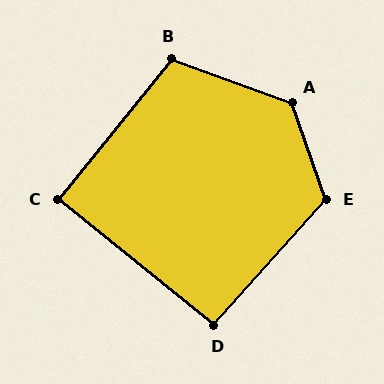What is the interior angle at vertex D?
Approximately 93 degrees (approximately right).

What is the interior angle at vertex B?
Approximately 109 degrees (obtuse).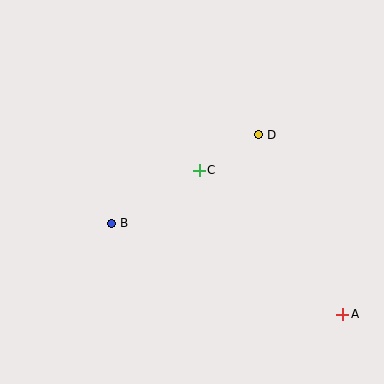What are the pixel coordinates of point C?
Point C is at (199, 170).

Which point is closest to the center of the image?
Point C at (199, 170) is closest to the center.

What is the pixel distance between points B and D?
The distance between B and D is 172 pixels.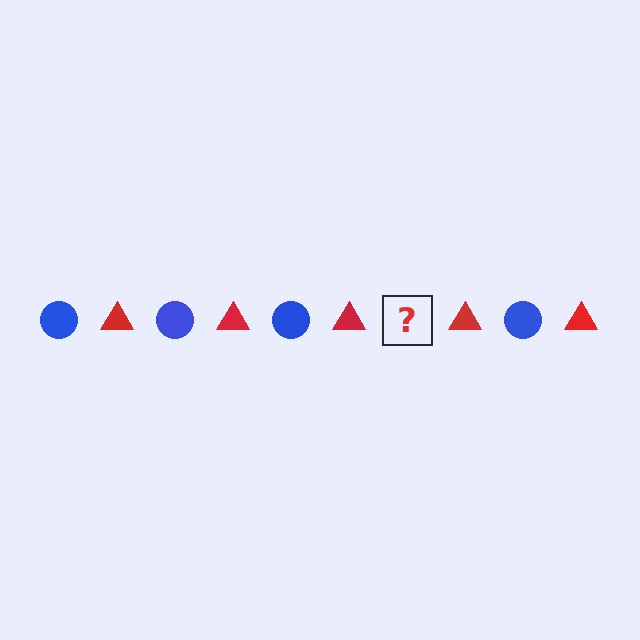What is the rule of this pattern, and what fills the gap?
The rule is that the pattern alternates between blue circle and red triangle. The gap should be filled with a blue circle.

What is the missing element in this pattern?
The missing element is a blue circle.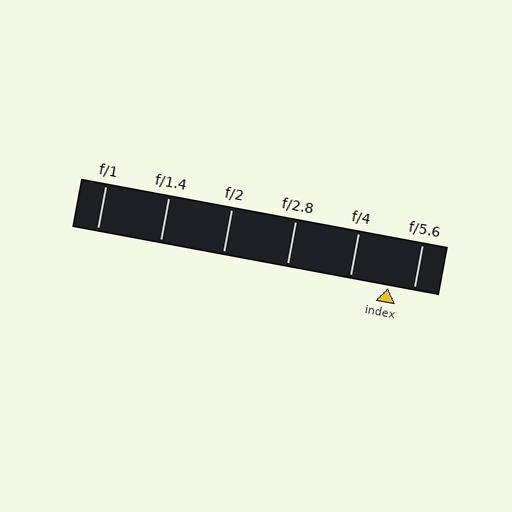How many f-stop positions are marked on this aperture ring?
There are 6 f-stop positions marked.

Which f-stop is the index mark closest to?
The index mark is closest to f/5.6.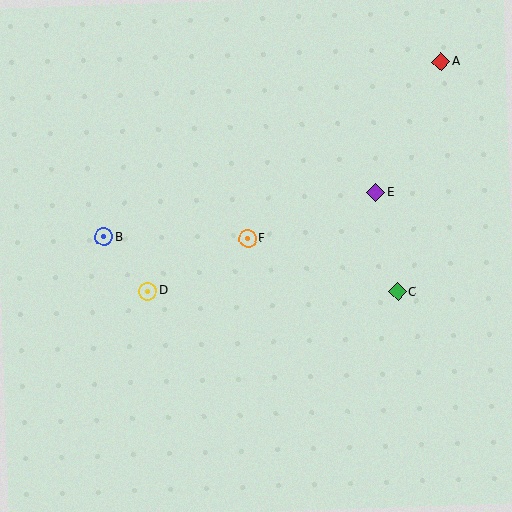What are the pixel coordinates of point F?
Point F is at (247, 238).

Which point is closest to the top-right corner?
Point A is closest to the top-right corner.